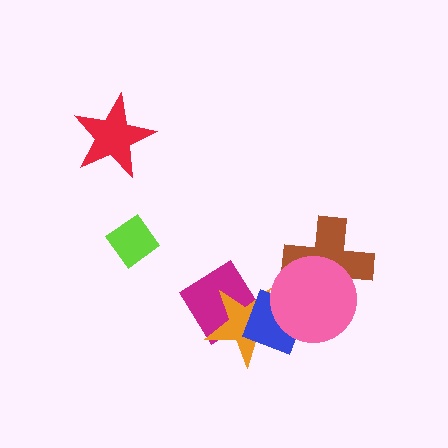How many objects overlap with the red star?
0 objects overlap with the red star.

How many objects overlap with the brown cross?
1 object overlaps with the brown cross.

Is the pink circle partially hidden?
No, no other shape covers it.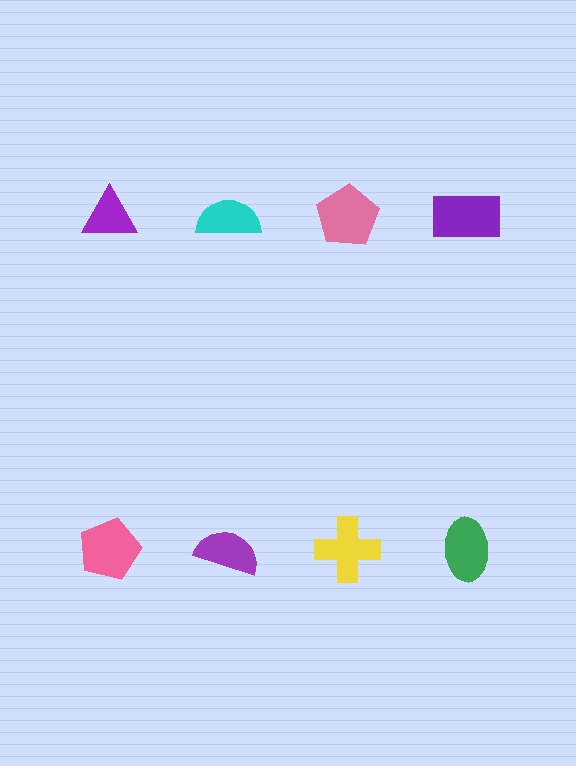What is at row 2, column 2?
A purple semicircle.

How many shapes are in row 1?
4 shapes.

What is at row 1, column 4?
A purple rectangle.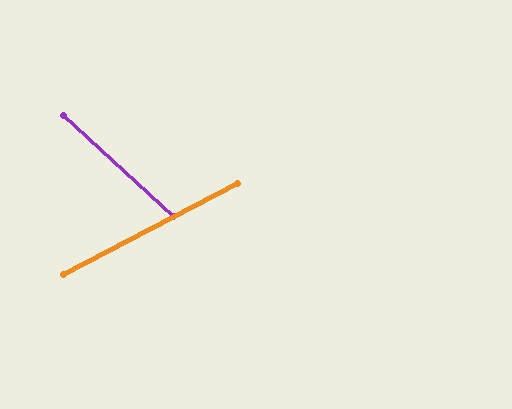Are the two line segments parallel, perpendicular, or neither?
Neither parallel nor perpendicular — they differ by about 70°.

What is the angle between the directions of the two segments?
Approximately 70 degrees.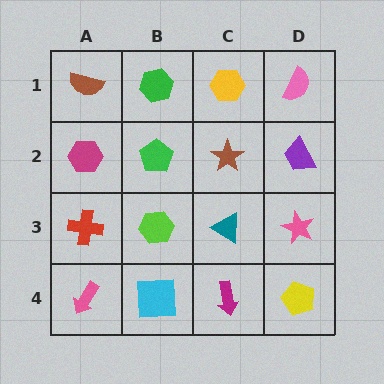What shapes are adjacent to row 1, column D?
A purple trapezoid (row 2, column D), a yellow hexagon (row 1, column C).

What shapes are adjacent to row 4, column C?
A teal triangle (row 3, column C), a cyan square (row 4, column B), a yellow pentagon (row 4, column D).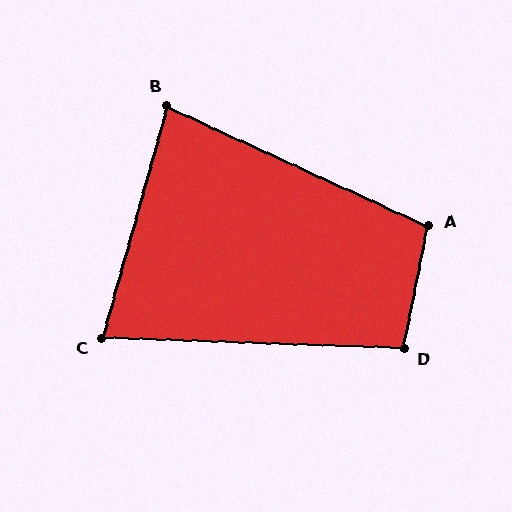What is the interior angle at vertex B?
Approximately 81 degrees (acute).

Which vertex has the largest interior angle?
A, at approximately 104 degrees.